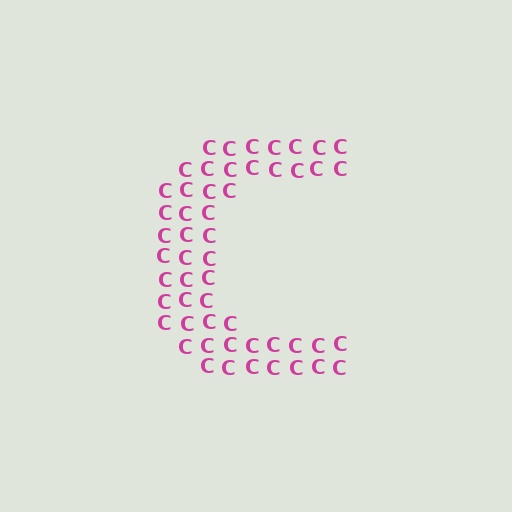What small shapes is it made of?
It is made of small letter C's.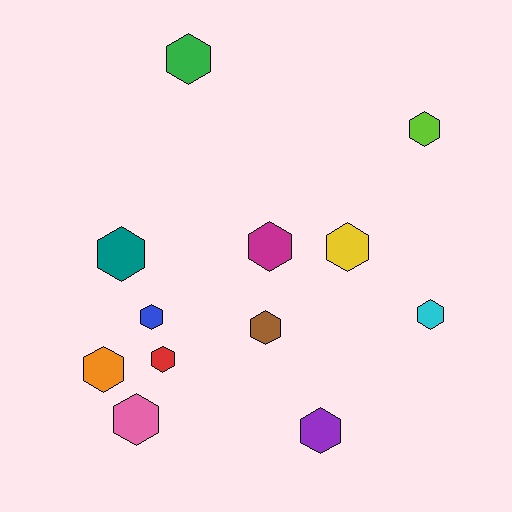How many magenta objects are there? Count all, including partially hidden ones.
There is 1 magenta object.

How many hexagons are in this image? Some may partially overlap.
There are 12 hexagons.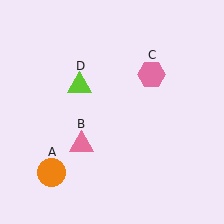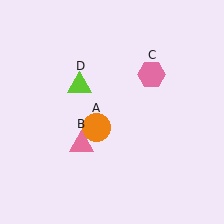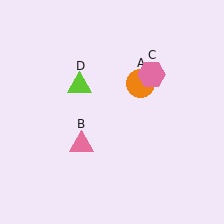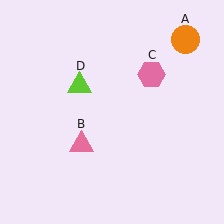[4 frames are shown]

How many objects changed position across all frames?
1 object changed position: orange circle (object A).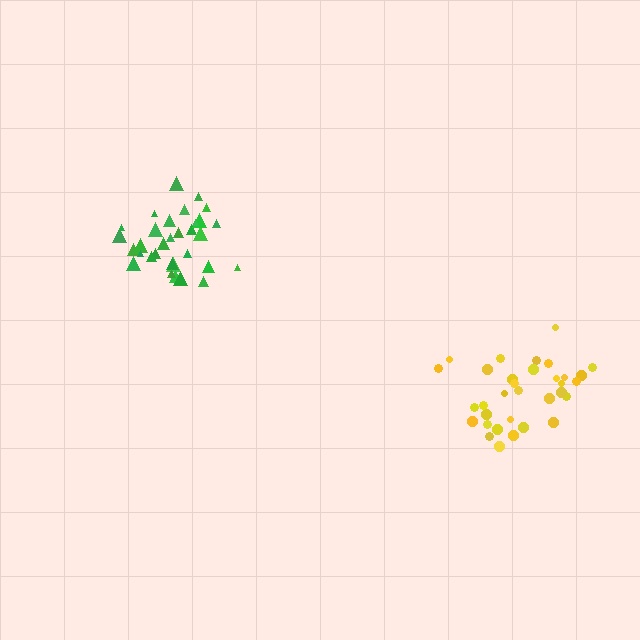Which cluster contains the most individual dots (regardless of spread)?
Green (33).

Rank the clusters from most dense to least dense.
green, yellow.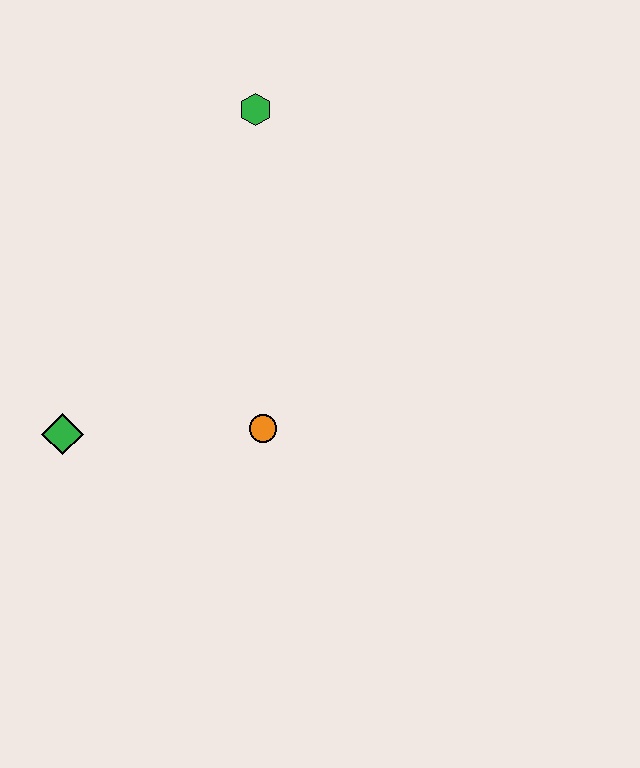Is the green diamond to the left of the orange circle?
Yes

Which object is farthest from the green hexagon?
The green diamond is farthest from the green hexagon.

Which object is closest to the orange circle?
The green diamond is closest to the orange circle.